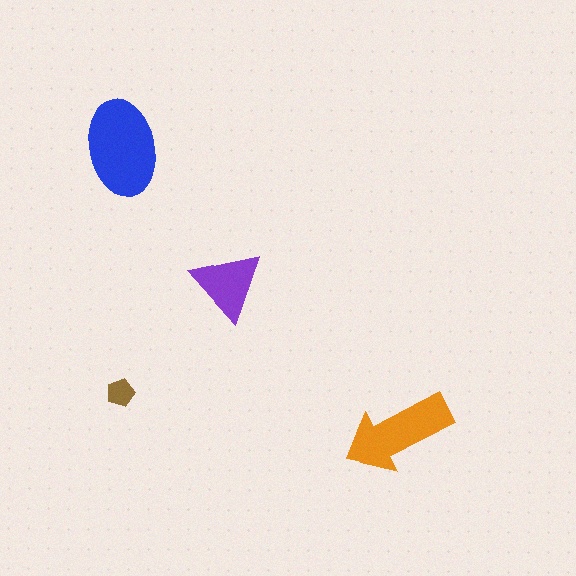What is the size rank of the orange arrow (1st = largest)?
2nd.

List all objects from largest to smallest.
The blue ellipse, the orange arrow, the purple triangle, the brown pentagon.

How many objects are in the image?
There are 4 objects in the image.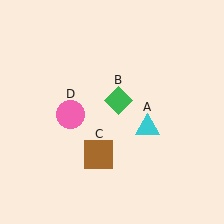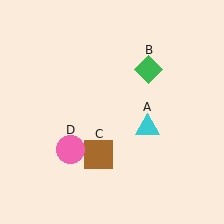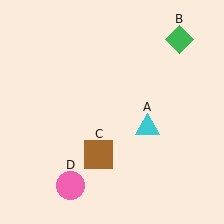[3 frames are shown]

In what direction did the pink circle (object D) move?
The pink circle (object D) moved down.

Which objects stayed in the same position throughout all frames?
Cyan triangle (object A) and brown square (object C) remained stationary.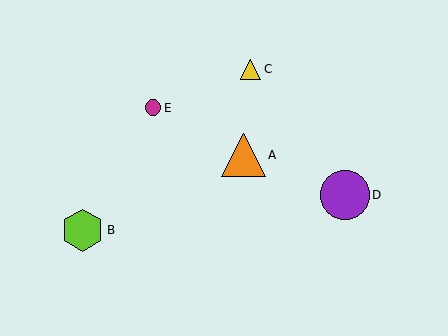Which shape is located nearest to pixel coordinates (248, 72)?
The yellow triangle (labeled C) at (251, 69) is nearest to that location.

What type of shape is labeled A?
Shape A is an orange triangle.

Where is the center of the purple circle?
The center of the purple circle is at (345, 195).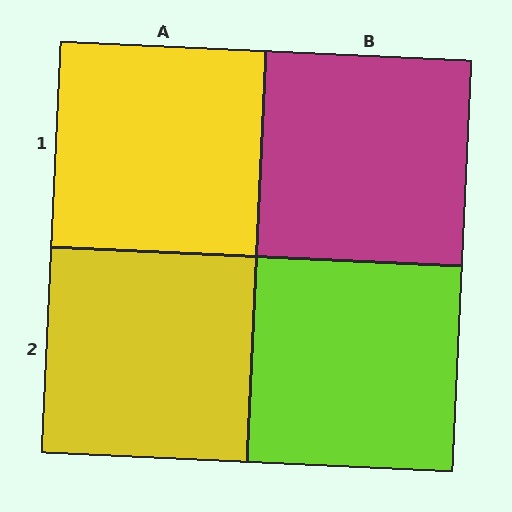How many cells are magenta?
1 cell is magenta.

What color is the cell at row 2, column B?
Lime.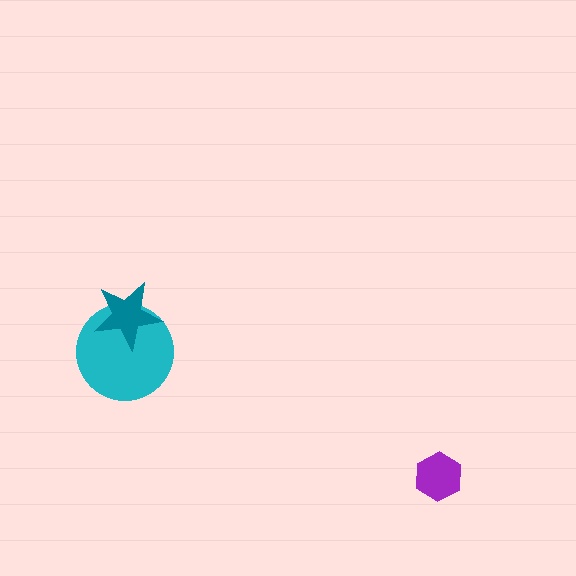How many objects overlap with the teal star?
1 object overlaps with the teal star.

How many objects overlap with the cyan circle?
1 object overlaps with the cyan circle.